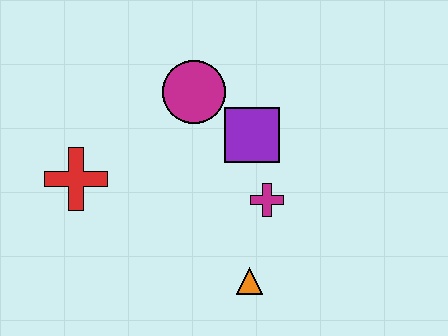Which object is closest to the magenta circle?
The purple square is closest to the magenta circle.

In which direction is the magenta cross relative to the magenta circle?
The magenta cross is below the magenta circle.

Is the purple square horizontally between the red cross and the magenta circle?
No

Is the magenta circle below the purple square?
No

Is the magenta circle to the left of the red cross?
No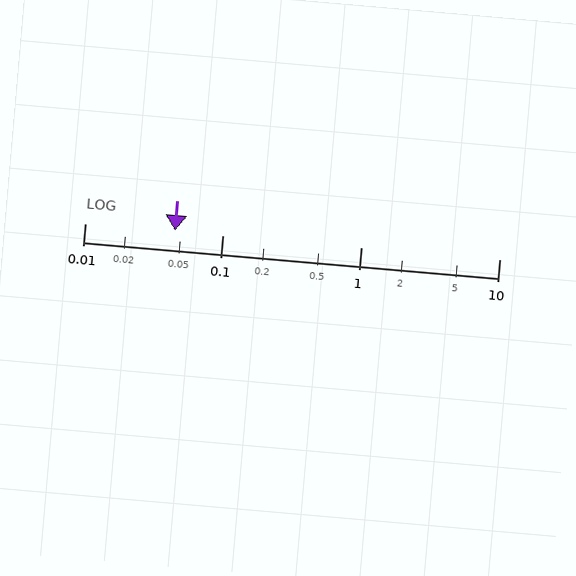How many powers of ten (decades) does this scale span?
The scale spans 3 decades, from 0.01 to 10.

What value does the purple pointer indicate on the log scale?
The pointer indicates approximately 0.045.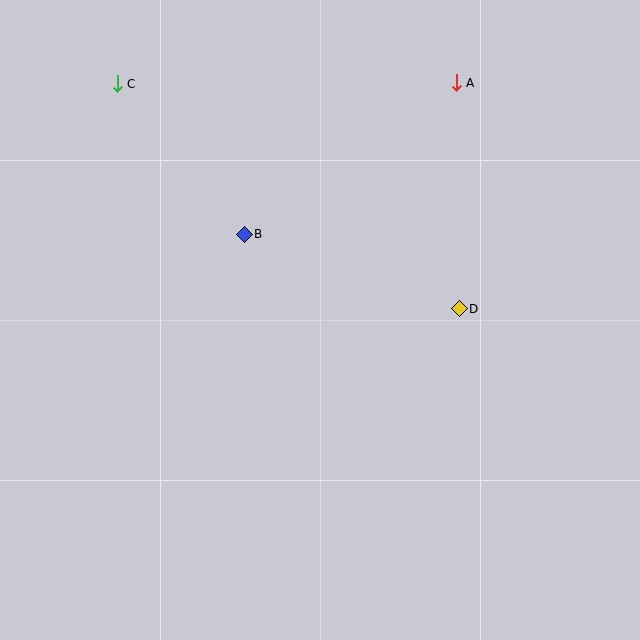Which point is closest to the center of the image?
Point B at (244, 234) is closest to the center.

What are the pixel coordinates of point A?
Point A is at (456, 83).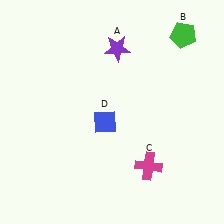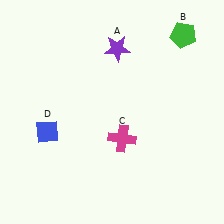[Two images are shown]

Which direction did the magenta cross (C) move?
The magenta cross (C) moved up.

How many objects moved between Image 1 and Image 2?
2 objects moved between the two images.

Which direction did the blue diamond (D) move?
The blue diamond (D) moved left.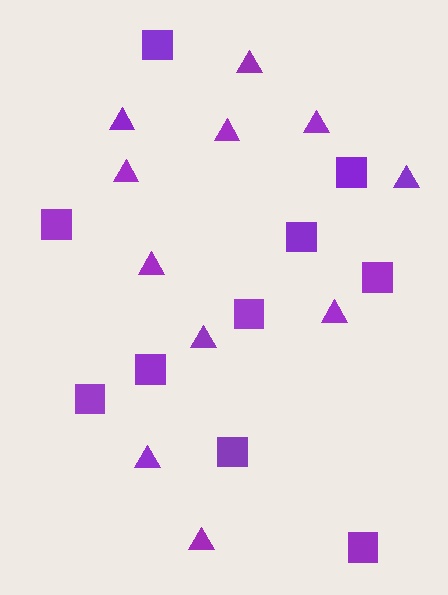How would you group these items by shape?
There are 2 groups: one group of squares (10) and one group of triangles (11).